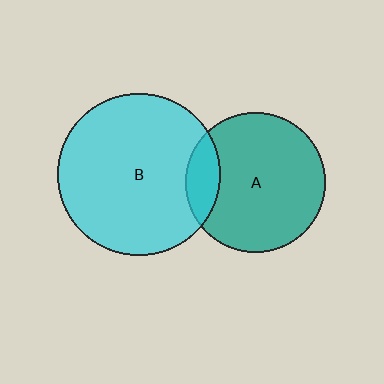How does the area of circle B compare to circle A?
Approximately 1.3 times.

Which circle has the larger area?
Circle B (cyan).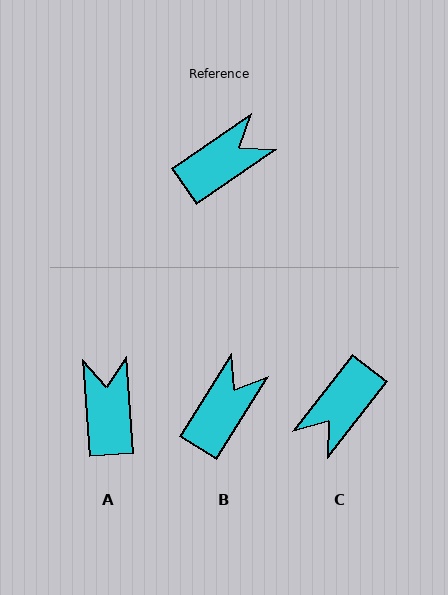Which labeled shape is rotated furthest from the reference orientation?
C, about 163 degrees away.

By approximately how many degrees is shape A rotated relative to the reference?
Approximately 59 degrees counter-clockwise.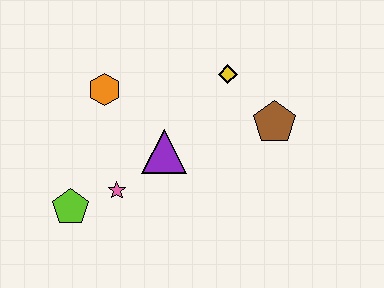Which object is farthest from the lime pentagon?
The brown pentagon is farthest from the lime pentagon.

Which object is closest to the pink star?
The lime pentagon is closest to the pink star.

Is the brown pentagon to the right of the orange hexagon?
Yes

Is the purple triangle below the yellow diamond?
Yes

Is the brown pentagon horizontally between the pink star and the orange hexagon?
No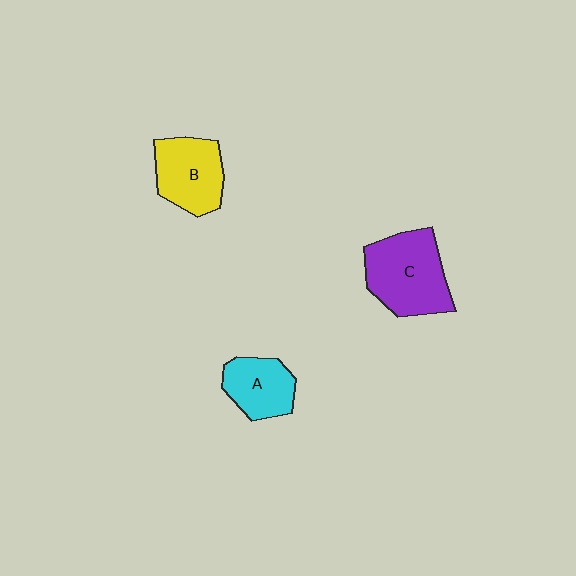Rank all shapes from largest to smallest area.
From largest to smallest: C (purple), B (yellow), A (cyan).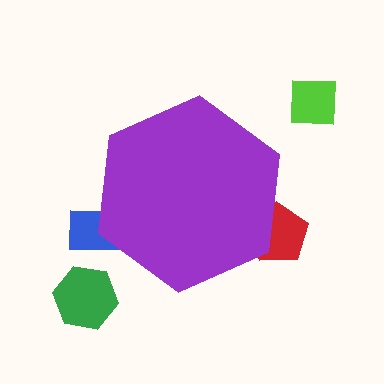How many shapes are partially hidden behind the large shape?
2 shapes are partially hidden.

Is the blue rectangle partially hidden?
Yes, the blue rectangle is partially hidden behind the purple hexagon.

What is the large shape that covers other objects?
A purple hexagon.